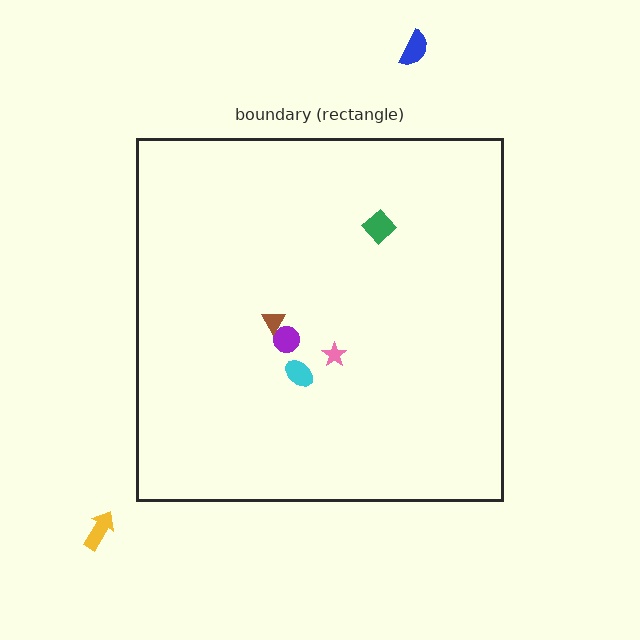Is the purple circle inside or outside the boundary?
Inside.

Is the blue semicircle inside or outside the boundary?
Outside.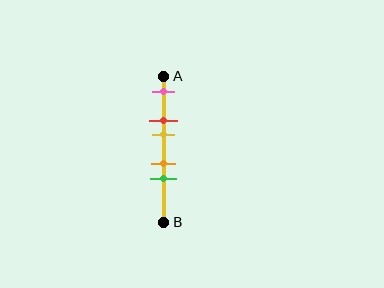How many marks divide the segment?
There are 5 marks dividing the segment.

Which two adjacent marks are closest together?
The orange and green marks are the closest adjacent pair.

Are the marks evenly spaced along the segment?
No, the marks are not evenly spaced.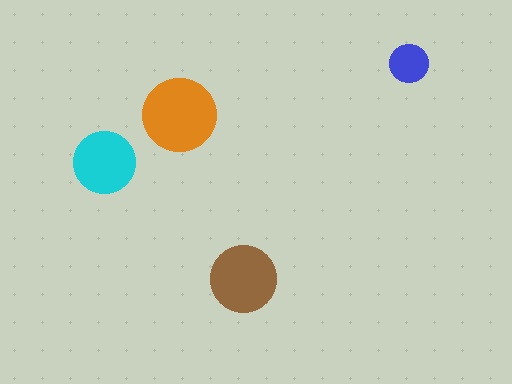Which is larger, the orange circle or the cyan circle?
The orange one.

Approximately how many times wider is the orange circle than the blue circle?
About 2 times wider.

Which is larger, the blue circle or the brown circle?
The brown one.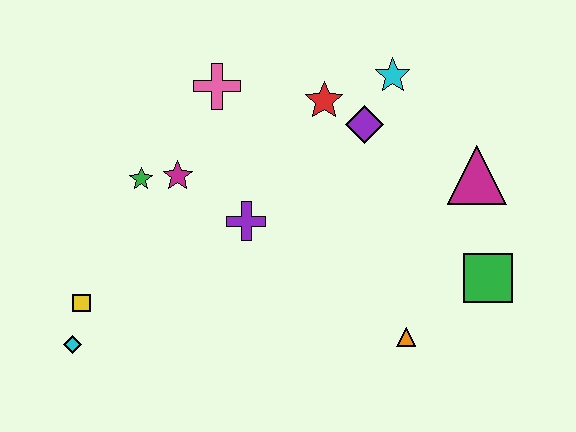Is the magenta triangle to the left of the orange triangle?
No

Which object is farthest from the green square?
The cyan diamond is farthest from the green square.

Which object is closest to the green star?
The magenta star is closest to the green star.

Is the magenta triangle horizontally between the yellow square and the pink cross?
No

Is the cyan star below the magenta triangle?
No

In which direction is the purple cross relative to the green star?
The purple cross is to the right of the green star.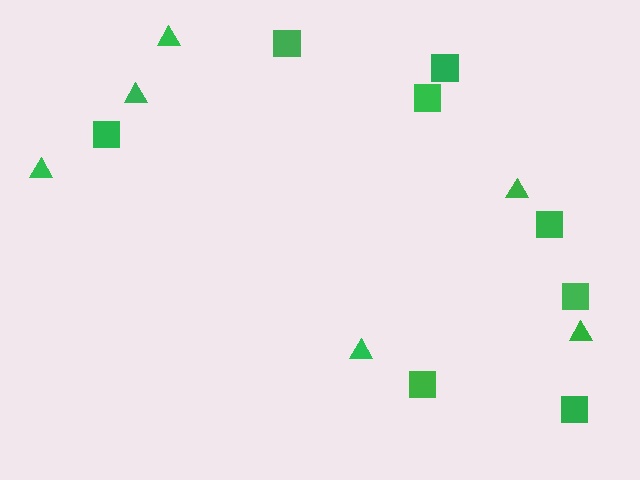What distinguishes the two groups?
There are 2 groups: one group of triangles (6) and one group of squares (8).